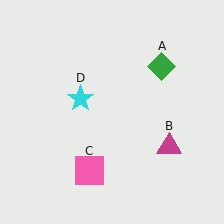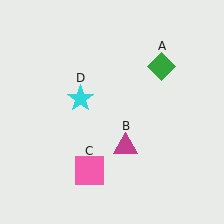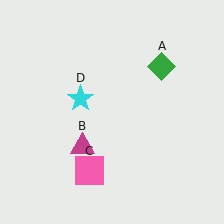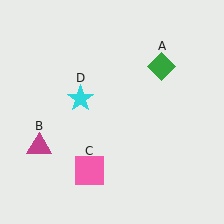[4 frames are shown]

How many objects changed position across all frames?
1 object changed position: magenta triangle (object B).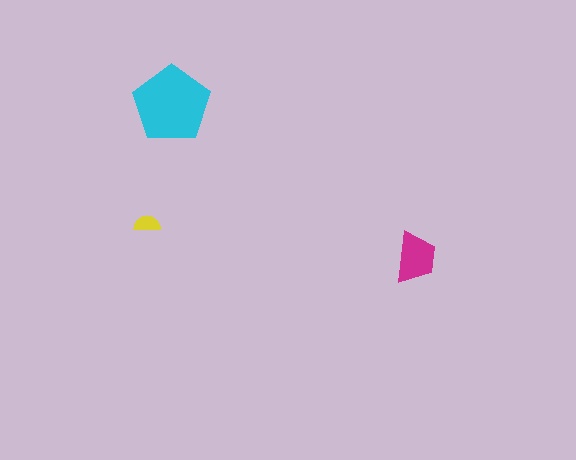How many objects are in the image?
There are 3 objects in the image.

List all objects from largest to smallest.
The cyan pentagon, the magenta trapezoid, the yellow semicircle.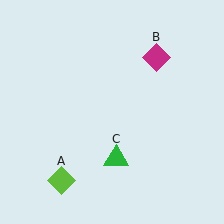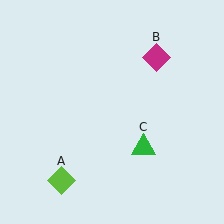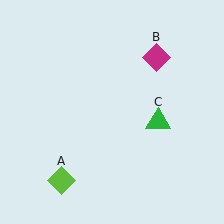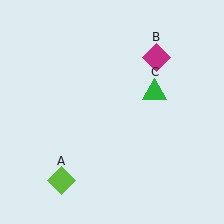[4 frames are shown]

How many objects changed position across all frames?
1 object changed position: green triangle (object C).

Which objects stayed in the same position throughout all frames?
Lime diamond (object A) and magenta diamond (object B) remained stationary.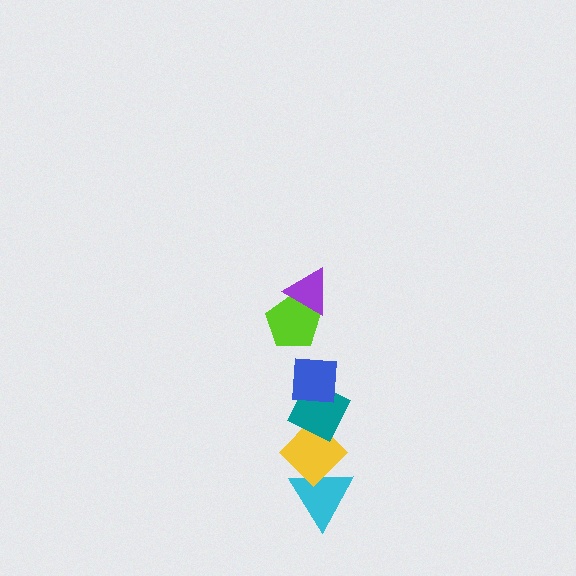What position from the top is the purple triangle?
The purple triangle is 1st from the top.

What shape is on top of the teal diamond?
The blue square is on top of the teal diamond.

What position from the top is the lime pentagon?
The lime pentagon is 2nd from the top.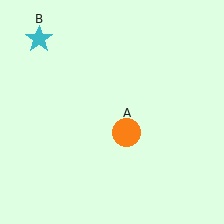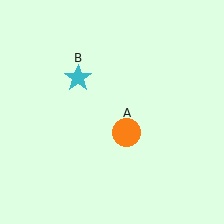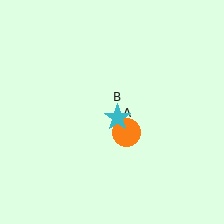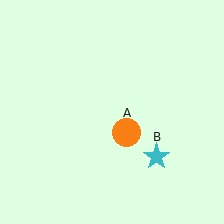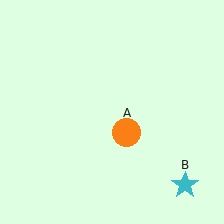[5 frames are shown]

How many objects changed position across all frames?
1 object changed position: cyan star (object B).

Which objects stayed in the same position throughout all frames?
Orange circle (object A) remained stationary.